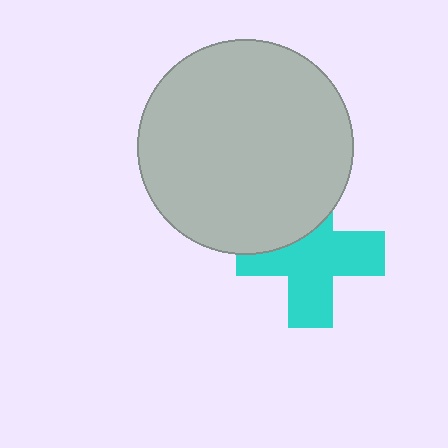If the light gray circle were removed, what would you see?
You would see the complete cyan cross.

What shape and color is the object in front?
The object in front is a light gray circle.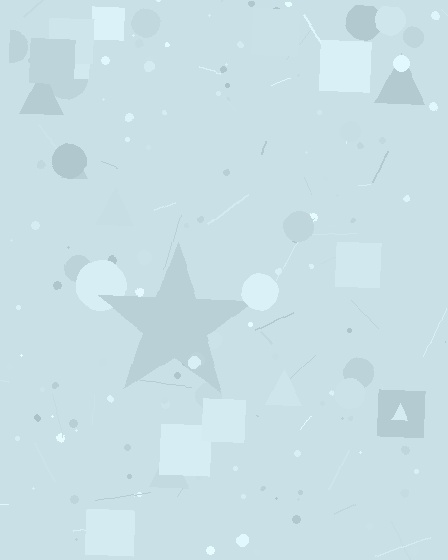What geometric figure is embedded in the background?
A star is embedded in the background.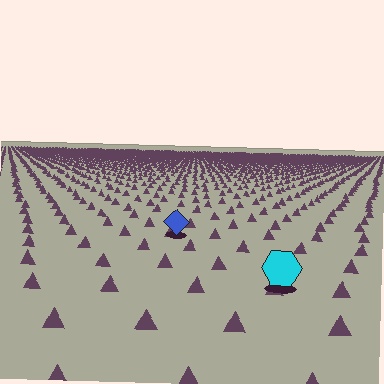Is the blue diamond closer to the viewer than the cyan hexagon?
No. The cyan hexagon is closer — you can tell from the texture gradient: the ground texture is coarser near it.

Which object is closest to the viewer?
The cyan hexagon is closest. The texture marks near it are larger and more spread out.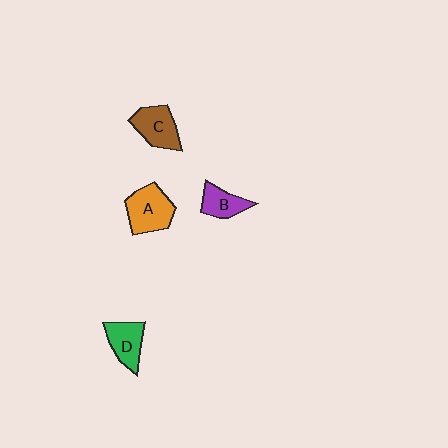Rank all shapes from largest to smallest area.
From largest to smallest: A (orange), C (brown), D (green), B (purple).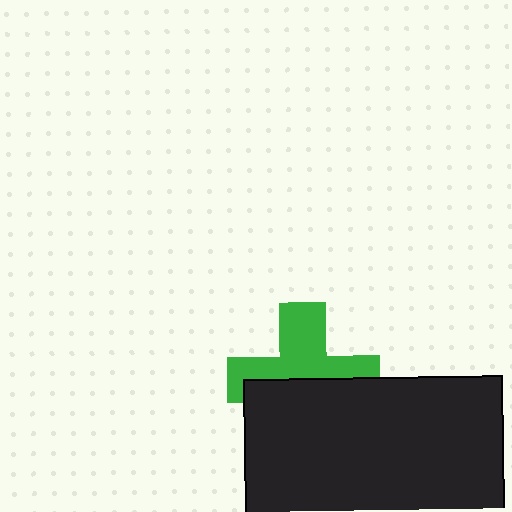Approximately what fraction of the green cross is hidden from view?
Roughly 48% of the green cross is hidden behind the black rectangle.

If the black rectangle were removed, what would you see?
You would see the complete green cross.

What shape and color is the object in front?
The object in front is a black rectangle.